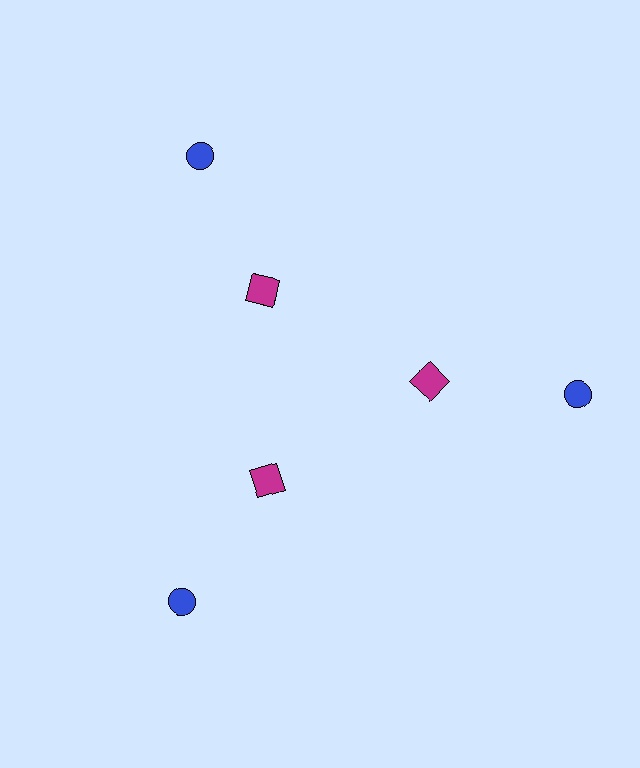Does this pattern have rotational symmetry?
Yes, this pattern has 3-fold rotational symmetry. It looks the same after rotating 120 degrees around the center.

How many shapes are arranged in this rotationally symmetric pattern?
There are 6 shapes, arranged in 3 groups of 2.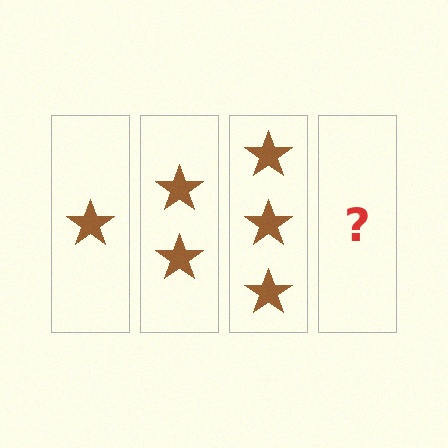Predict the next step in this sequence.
The next step is 4 stars.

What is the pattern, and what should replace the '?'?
The pattern is that each step adds one more star. The '?' should be 4 stars.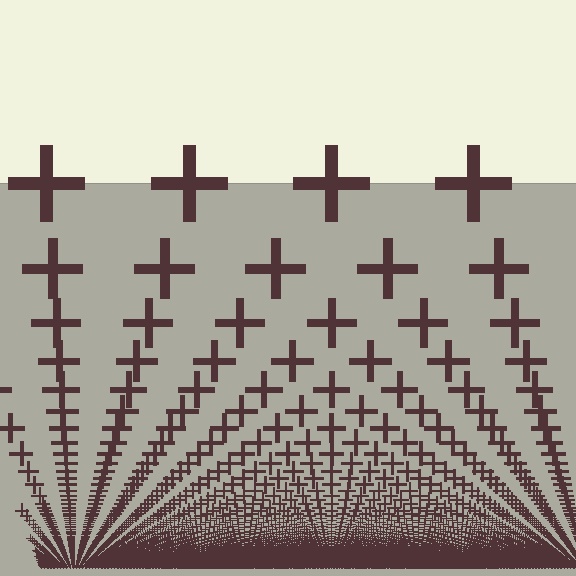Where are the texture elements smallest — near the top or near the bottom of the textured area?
Near the bottom.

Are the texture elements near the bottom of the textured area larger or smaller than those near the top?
Smaller. The gradient is inverted — elements near the bottom are smaller and denser.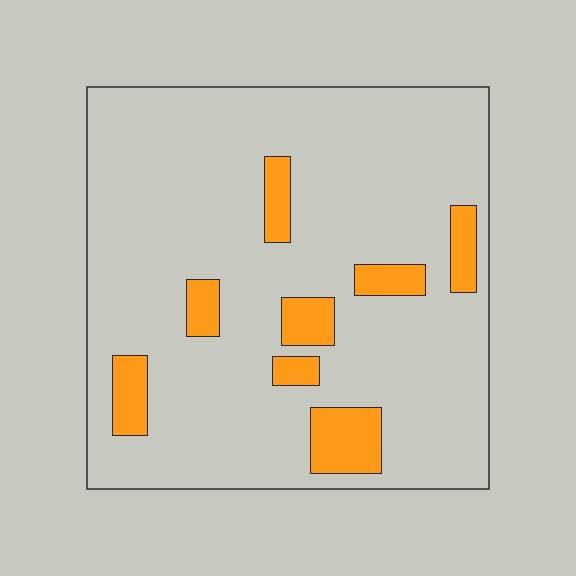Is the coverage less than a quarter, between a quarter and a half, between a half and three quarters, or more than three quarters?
Less than a quarter.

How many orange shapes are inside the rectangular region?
8.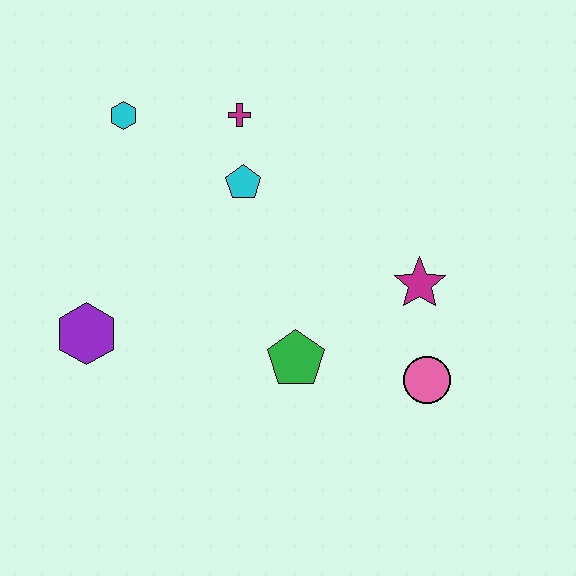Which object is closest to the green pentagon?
The pink circle is closest to the green pentagon.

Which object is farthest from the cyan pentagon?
The pink circle is farthest from the cyan pentagon.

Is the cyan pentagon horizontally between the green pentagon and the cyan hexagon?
Yes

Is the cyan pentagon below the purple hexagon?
No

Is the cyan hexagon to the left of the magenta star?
Yes